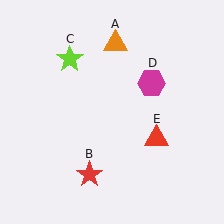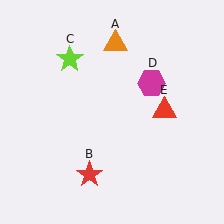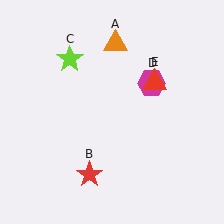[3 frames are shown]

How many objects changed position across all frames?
1 object changed position: red triangle (object E).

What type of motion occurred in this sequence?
The red triangle (object E) rotated counterclockwise around the center of the scene.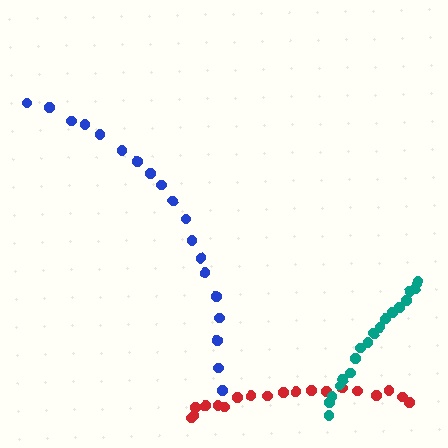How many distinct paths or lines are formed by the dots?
There are 3 distinct paths.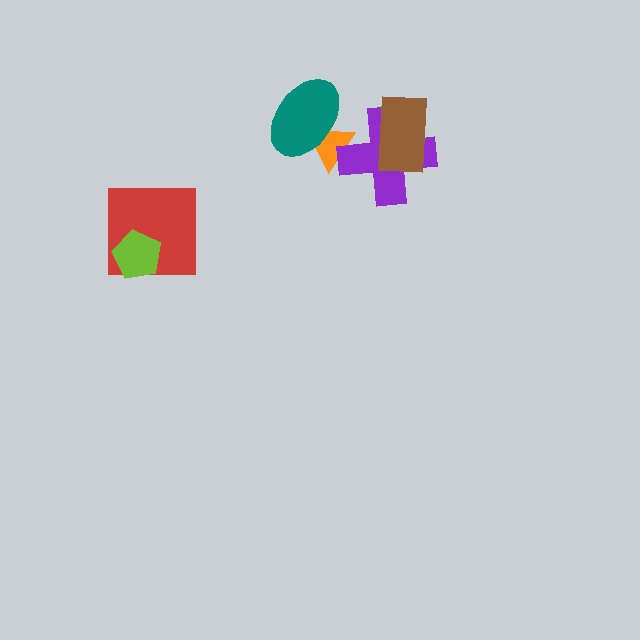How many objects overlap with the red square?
1 object overlaps with the red square.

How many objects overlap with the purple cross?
2 objects overlap with the purple cross.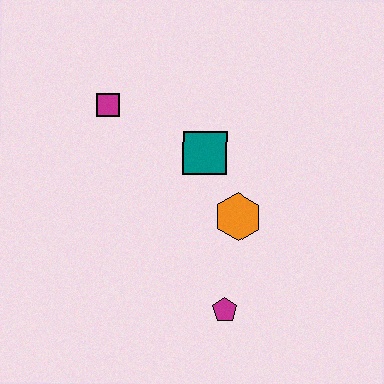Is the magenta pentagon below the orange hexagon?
Yes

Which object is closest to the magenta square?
The teal square is closest to the magenta square.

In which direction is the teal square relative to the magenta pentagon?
The teal square is above the magenta pentagon.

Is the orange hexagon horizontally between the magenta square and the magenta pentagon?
No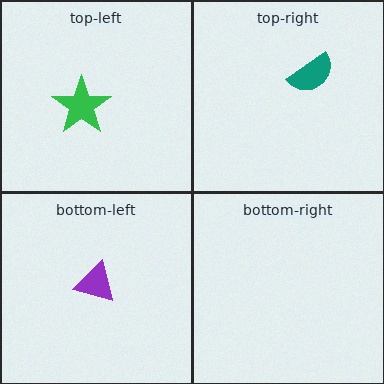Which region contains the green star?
The top-left region.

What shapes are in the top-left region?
The green star.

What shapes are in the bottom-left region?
The purple triangle.